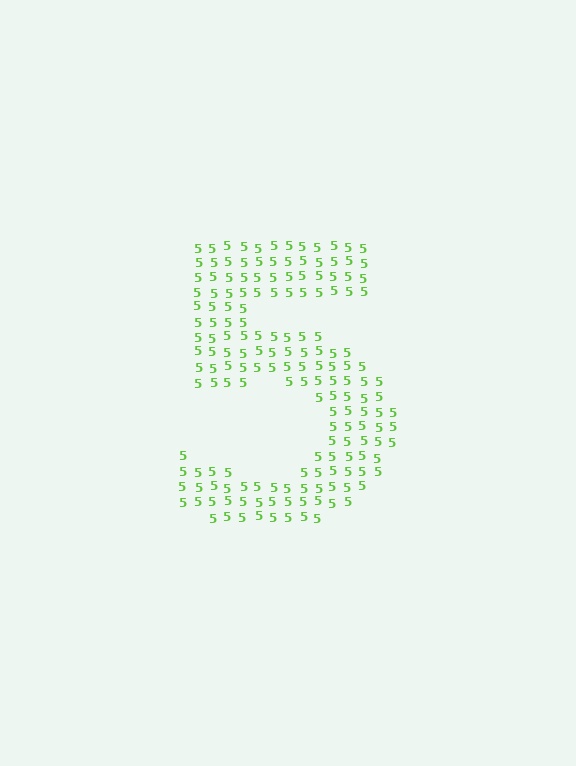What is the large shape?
The large shape is the digit 5.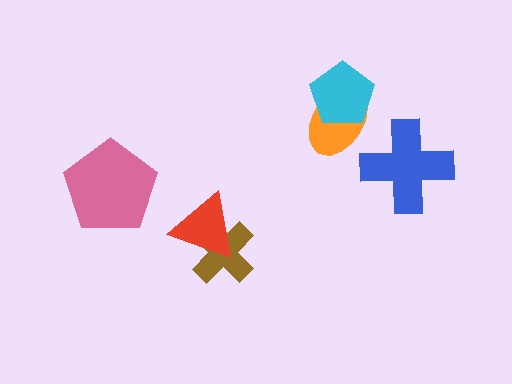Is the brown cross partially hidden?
Yes, it is partially covered by another shape.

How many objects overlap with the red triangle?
1 object overlaps with the red triangle.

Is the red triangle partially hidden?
No, no other shape covers it.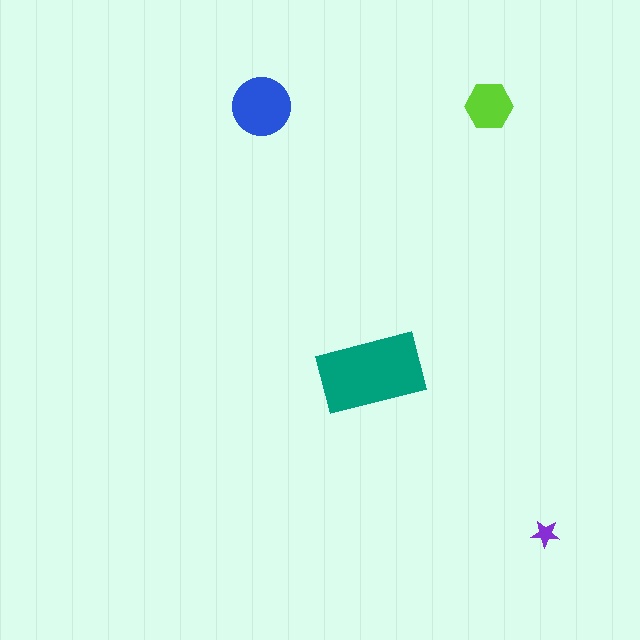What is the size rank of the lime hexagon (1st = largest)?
3rd.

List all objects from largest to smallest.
The teal rectangle, the blue circle, the lime hexagon, the purple star.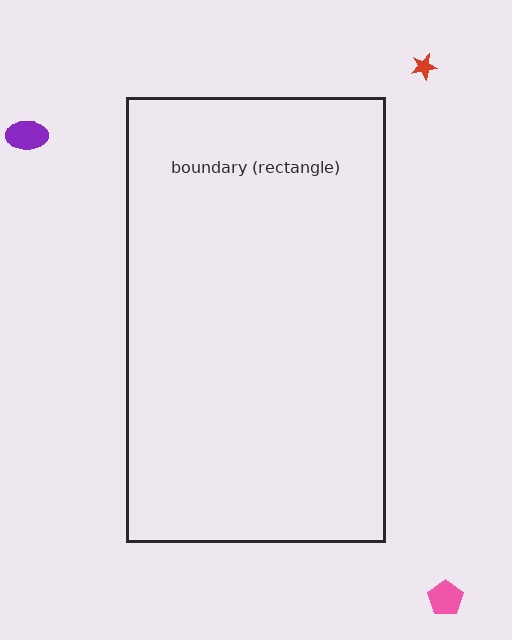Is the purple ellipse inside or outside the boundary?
Outside.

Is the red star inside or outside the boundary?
Outside.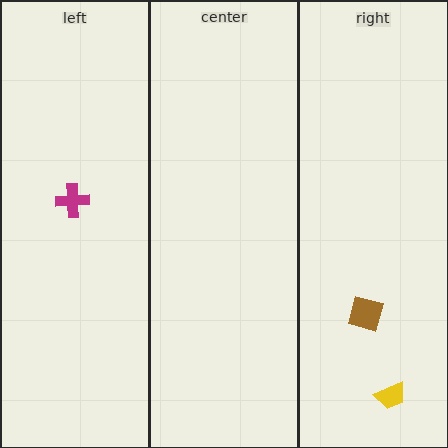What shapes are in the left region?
The magenta cross.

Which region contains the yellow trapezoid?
The right region.